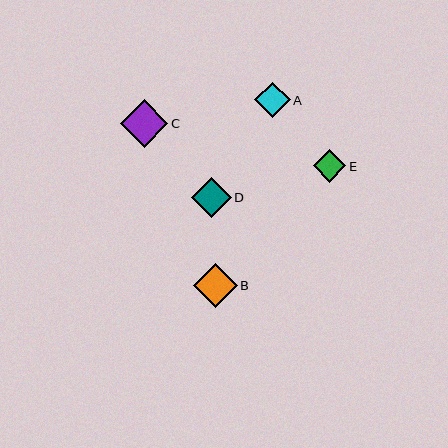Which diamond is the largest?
Diamond C is the largest with a size of approximately 48 pixels.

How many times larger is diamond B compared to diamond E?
Diamond B is approximately 1.3 times the size of diamond E.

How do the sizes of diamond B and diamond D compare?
Diamond B and diamond D are approximately the same size.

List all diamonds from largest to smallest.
From largest to smallest: C, B, D, A, E.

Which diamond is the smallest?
Diamond E is the smallest with a size of approximately 33 pixels.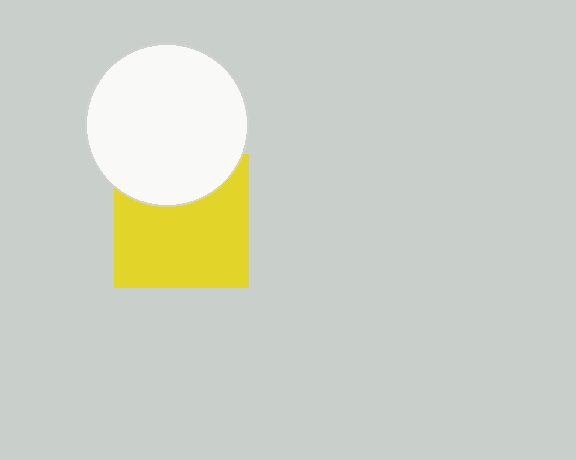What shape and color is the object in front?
The object in front is a white circle.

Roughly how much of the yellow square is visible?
Most of it is visible (roughly 70%).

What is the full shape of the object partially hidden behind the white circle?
The partially hidden object is a yellow square.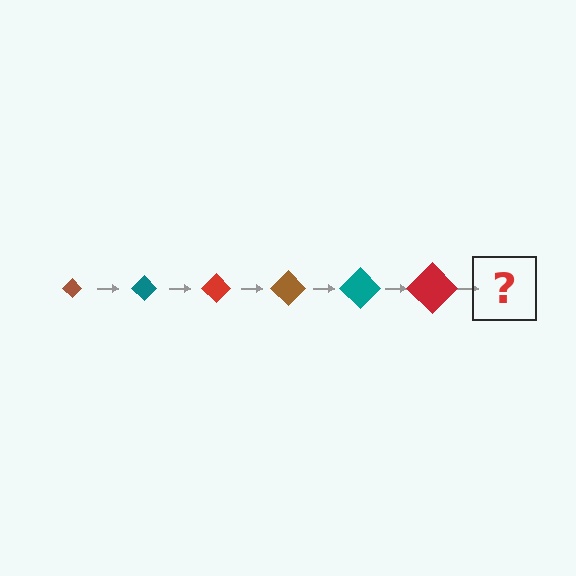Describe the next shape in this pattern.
It should be a brown diamond, larger than the previous one.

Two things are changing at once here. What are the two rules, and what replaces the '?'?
The two rules are that the diamond grows larger each step and the color cycles through brown, teal, and red. The '?' should be a brown diamond, larger than the previous one.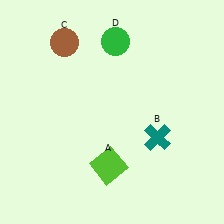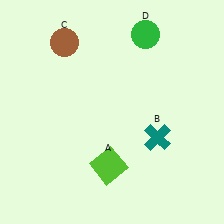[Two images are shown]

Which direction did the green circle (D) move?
The green circle (D) moved right.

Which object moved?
The green circle (D) moved right.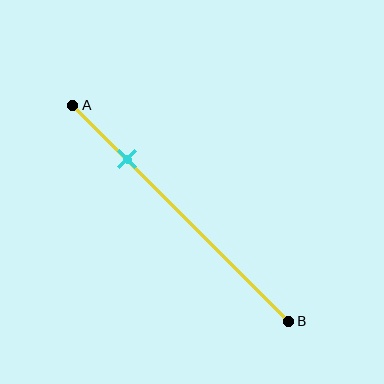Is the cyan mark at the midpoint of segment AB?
No, the mark is at about 25% from A, not at the 50% midpoint.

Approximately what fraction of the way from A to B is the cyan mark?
The cyan mark is approximately 25% of the way from A to B.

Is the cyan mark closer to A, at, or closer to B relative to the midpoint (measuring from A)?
The cyan mark is closer to point A than the midpoint of segment AB.